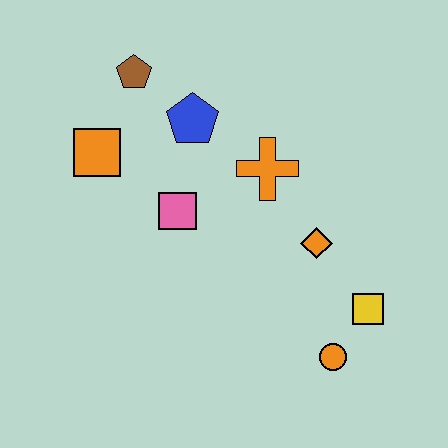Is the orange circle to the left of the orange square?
No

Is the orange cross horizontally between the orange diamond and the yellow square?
No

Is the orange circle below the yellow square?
Yes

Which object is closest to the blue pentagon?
The brown pentagon is closest to the blue pentagon.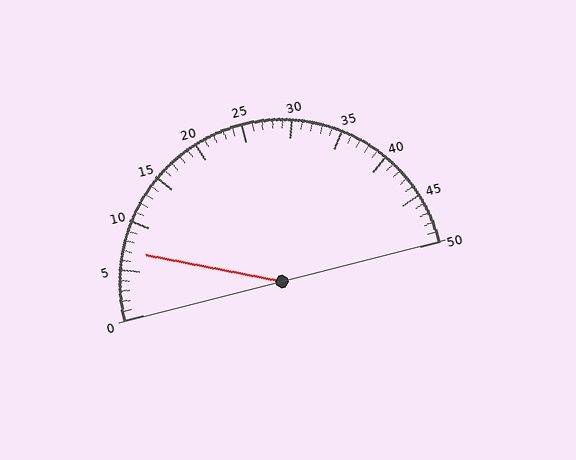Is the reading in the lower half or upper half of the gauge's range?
The reading is in the lower half of the range (0 to 50).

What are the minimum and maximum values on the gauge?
The gauge ranges from 0 to 50.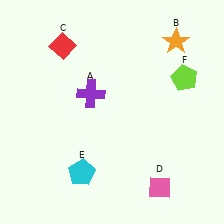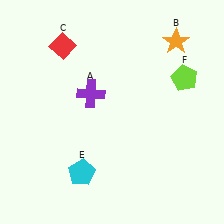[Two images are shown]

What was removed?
The pink diamond (D) was removed in Image 2.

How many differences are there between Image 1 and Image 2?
There is 1 difference between the two images.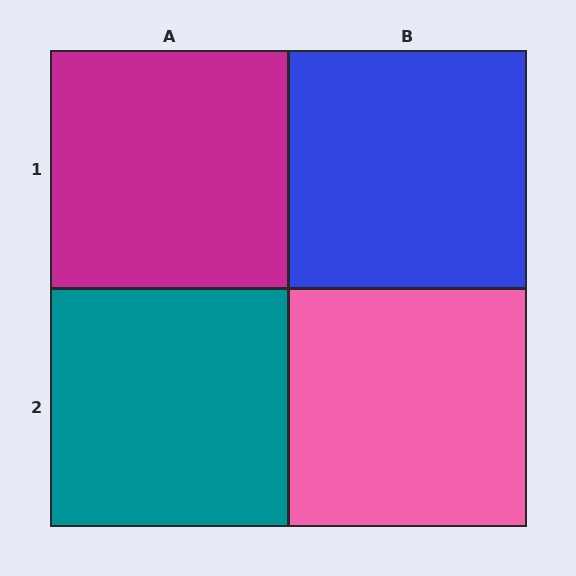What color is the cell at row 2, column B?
Pink.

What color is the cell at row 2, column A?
Teal.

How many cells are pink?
1 cell is pink.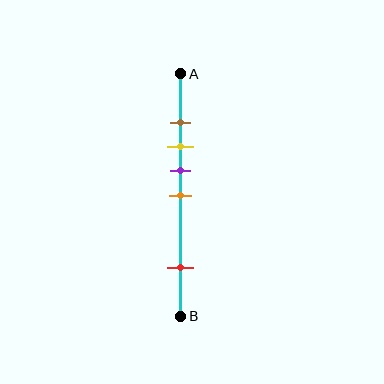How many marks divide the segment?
There are 5 marks dividing the segment.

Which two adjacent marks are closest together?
The brown and yellow marks are the closest adjacent pair.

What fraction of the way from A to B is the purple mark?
The purple mark is approximately 40% (0.4) of the way from A to B.